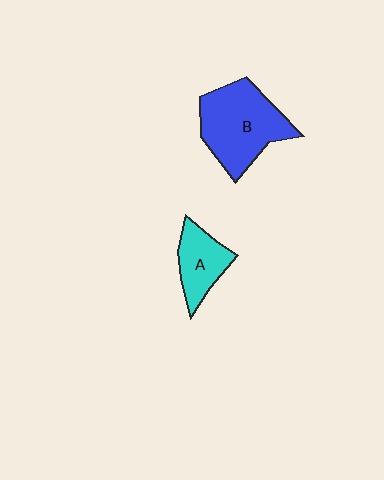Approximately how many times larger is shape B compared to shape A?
Approximately 1.9 times.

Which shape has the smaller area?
Shape A (cyan).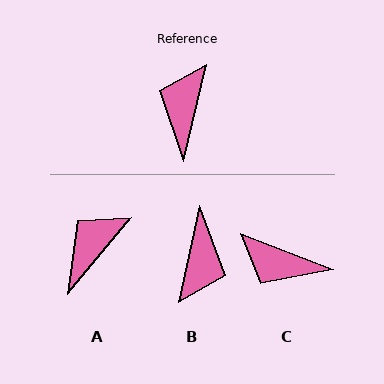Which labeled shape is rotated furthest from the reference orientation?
B, about 179 degrees away.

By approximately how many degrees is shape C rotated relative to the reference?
Approximately 82 degrees counter-clockwise.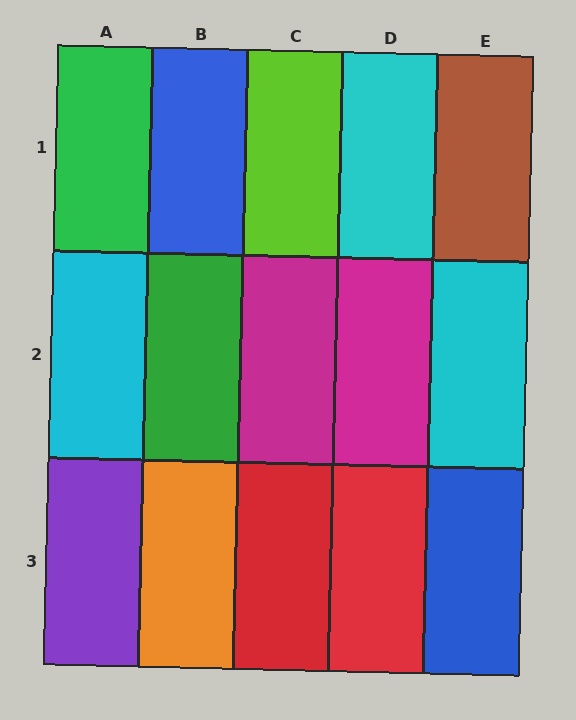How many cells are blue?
2 cells are blue.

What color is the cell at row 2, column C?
Magenta.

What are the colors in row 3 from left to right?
Purple, orange, red, red, blue.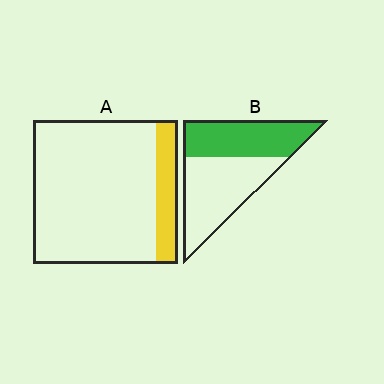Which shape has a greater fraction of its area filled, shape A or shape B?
Shape B.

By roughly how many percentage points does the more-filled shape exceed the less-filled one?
By roughly 30 percentage points (B over A).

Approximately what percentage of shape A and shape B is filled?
A is approximately 15% and B is approximately 45%.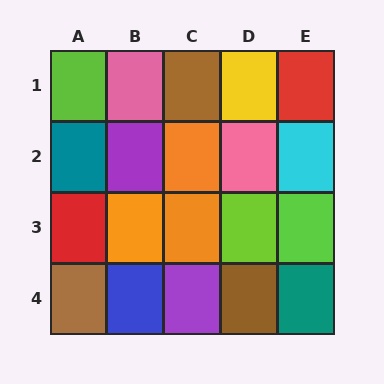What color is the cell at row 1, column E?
Red.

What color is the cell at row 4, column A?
Brown.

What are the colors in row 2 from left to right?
Teal, purple, orange, pink, cyan.